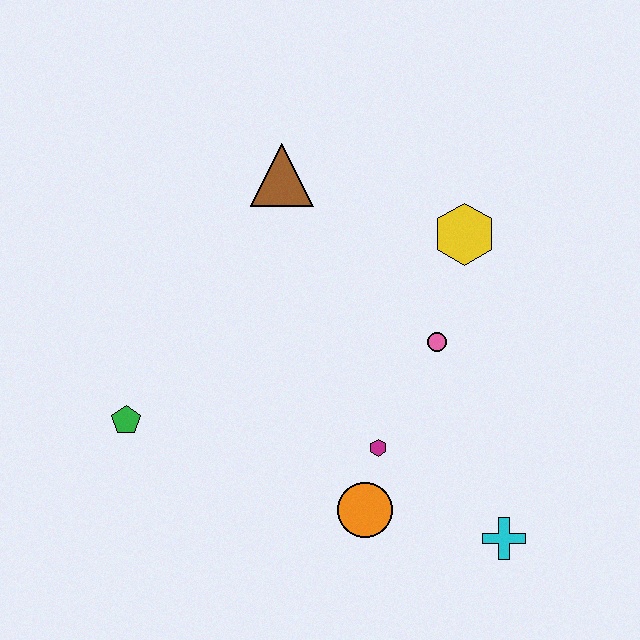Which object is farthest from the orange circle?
The brown triangle is farthest from the orange circle.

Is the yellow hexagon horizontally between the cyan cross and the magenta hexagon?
Yes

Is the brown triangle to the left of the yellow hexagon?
Yes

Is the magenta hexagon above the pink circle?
No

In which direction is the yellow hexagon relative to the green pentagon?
The yellow hexagon is to the right of the green pentagon.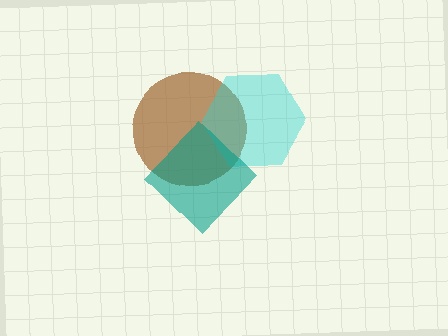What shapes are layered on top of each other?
The layered shapes are: a brown circle, a cyan hexagon, a teal diamond.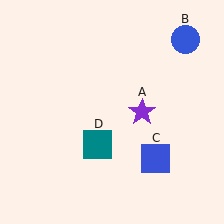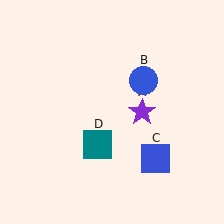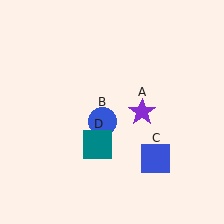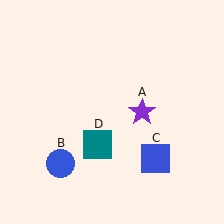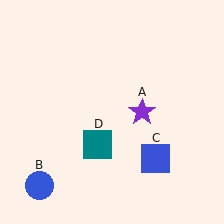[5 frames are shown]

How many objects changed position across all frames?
1 object changed position: blue circle (object B).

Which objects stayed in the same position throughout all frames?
Purple star (object A) and blue square (object C) and teal square (object D) remained stationary.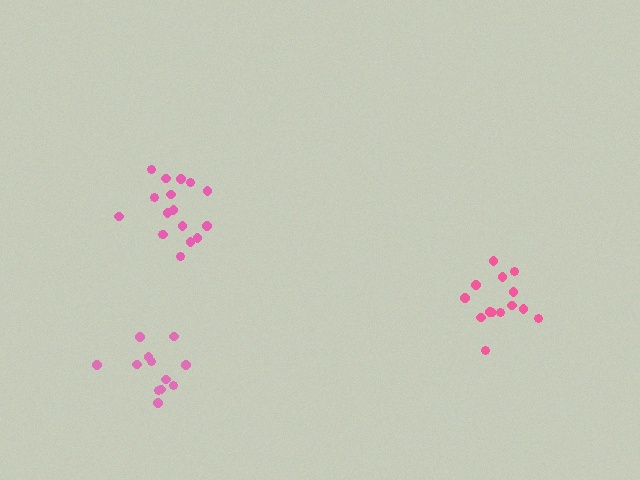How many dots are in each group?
Group 1: 14 dots, Group 2: 12 dots, Group 3: 17 dots (43 total).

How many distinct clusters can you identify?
There are 3 distinct clusters.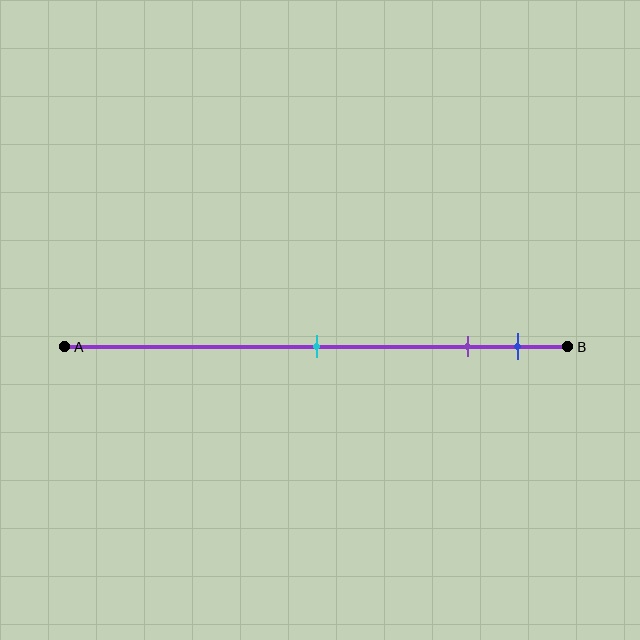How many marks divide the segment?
There are 3 marks dividing the segment.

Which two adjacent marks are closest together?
The purple and blue marks are the closest adjacent pair.